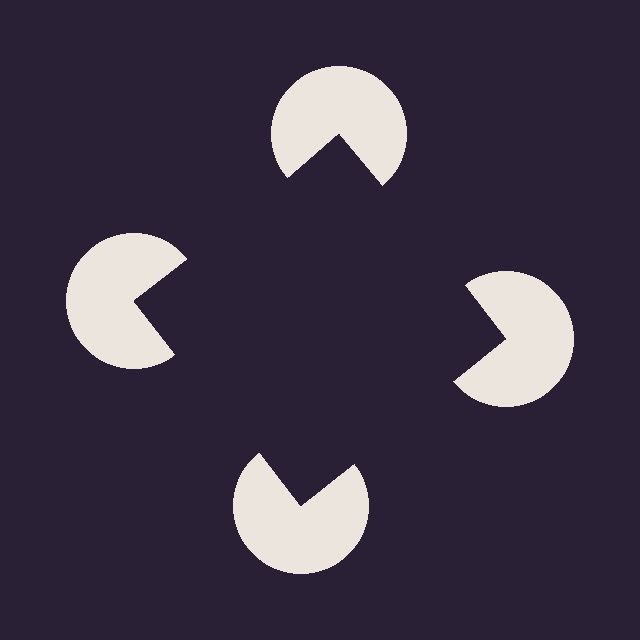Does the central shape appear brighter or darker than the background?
It typically appears slightly darker than the background, even though no actual brightness change is drawn.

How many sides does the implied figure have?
4 sides.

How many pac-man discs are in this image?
There are 4 — one at each vertex of the illusory square.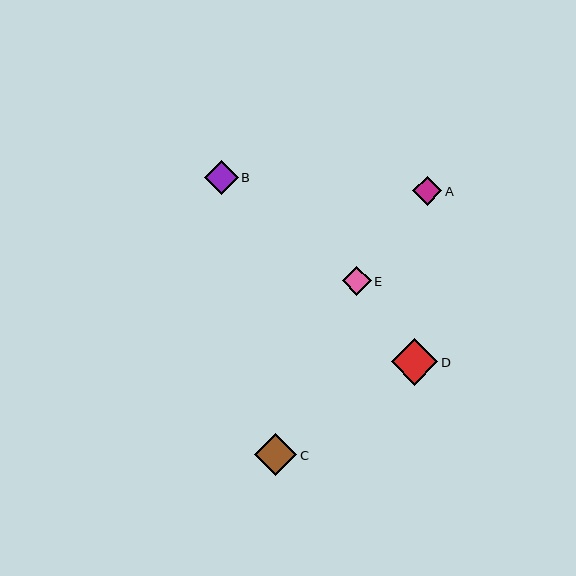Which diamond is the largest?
Diamond D is the largest with a size of approximately 46 pixels.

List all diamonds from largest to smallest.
From largest to smallest: D, C, B, E, A.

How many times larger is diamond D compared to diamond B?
Diamond D is approximately 1.4 times the size of diamond B.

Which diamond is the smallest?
Diamond A is the smallest with a size of approximately 29 pixels.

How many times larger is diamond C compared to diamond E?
Diamond C is approximately 1.4 times the size of diamond E.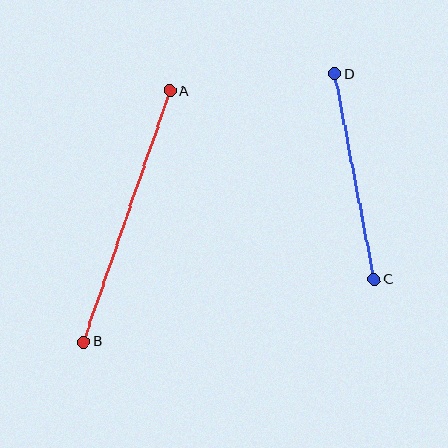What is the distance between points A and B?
The distance is approximately 265 pixels.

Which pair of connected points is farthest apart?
Points A and B are farthest apart.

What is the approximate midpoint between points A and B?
The midpoint is at approximately (127, 216) pixels.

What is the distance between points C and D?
The distance is approximately 209 pixels.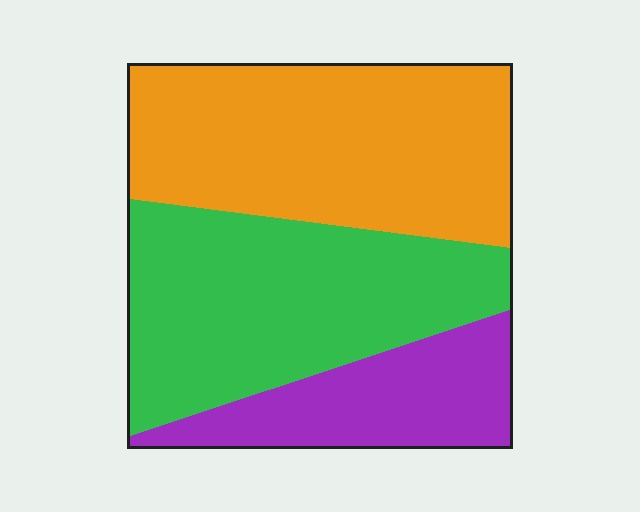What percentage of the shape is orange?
Orange covers 42% of the shape.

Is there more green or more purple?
Green.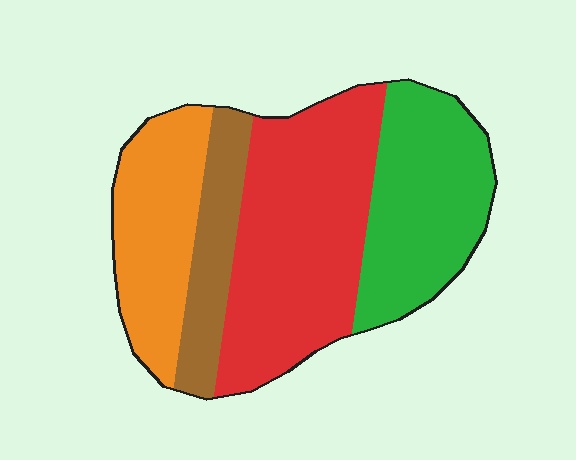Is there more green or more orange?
Green.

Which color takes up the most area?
Red, at roughly 40%.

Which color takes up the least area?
Brown, at roughly 15%.